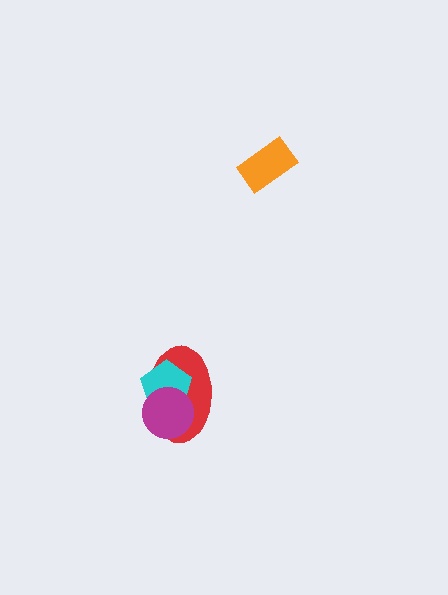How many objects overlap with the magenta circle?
2 objects overlap with the magenta circle.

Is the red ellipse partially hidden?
Yes, it is partially covered by another shape.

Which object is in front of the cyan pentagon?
The magenta circle is in front of the cyan pentagon.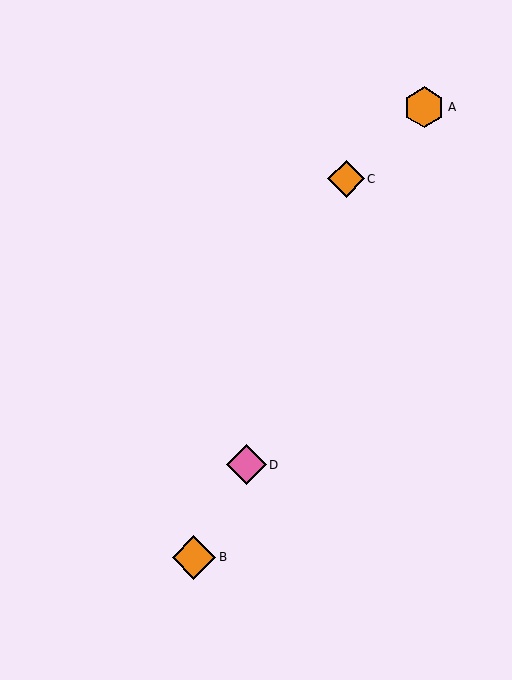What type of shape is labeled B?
Shape B is an orange diamond.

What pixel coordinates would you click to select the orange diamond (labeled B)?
Click at (194, 557) to select the orange diamond B.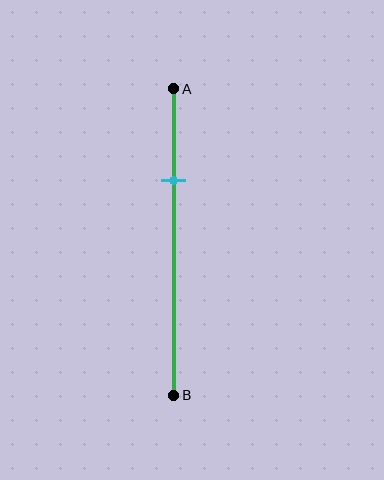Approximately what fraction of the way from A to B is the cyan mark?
The cyan mark is approximately 30% of the way from A to B.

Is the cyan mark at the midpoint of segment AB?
No, the mark is at about 30% from A, not at the 50% midpoint.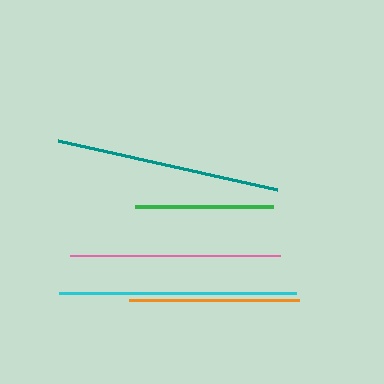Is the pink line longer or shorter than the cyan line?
The cyan line is longer than the pink line.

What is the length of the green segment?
The green segment is approximately 138 pixels long.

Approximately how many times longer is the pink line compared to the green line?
The pink line is approximately 1.5 times the length of the green line.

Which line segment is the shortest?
The green line is the shortest at approximately 138 pixels.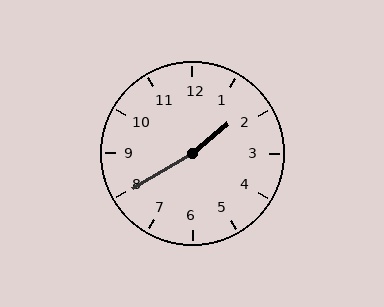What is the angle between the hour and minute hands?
Approximately 170 degrees.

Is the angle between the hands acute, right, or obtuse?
It is obtuse.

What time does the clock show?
1:40.